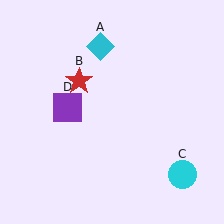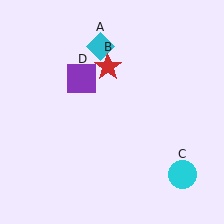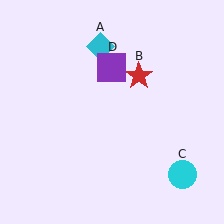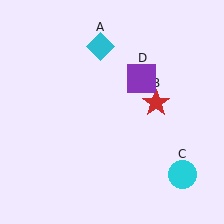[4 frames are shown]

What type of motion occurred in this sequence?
The red star (object B), purple square (object D) rotated clockwise around the center of the scene.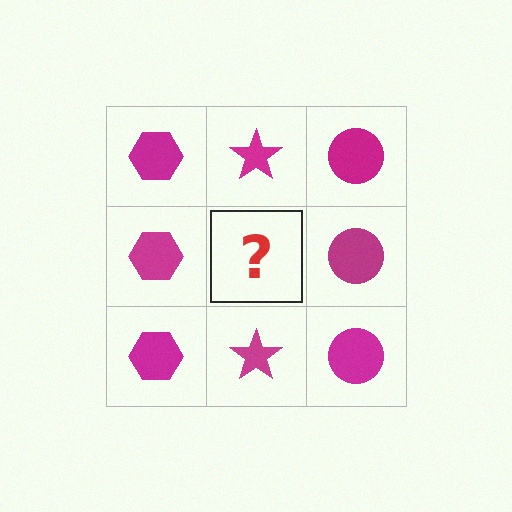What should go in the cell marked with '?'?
The missing cell should contain a magenta star.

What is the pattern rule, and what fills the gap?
The rule is that each column has a consistent shape. The gap should be filled with a magenta star.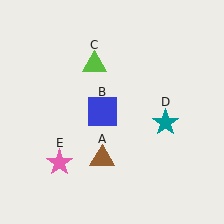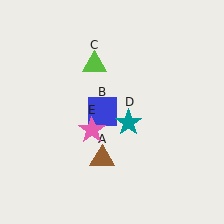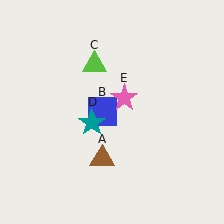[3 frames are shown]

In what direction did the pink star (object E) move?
The pink star (object E) moved up and to the right.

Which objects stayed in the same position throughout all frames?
Brown triangle (object A) and blue square (object B) and lime triangle (object C) remained stationary.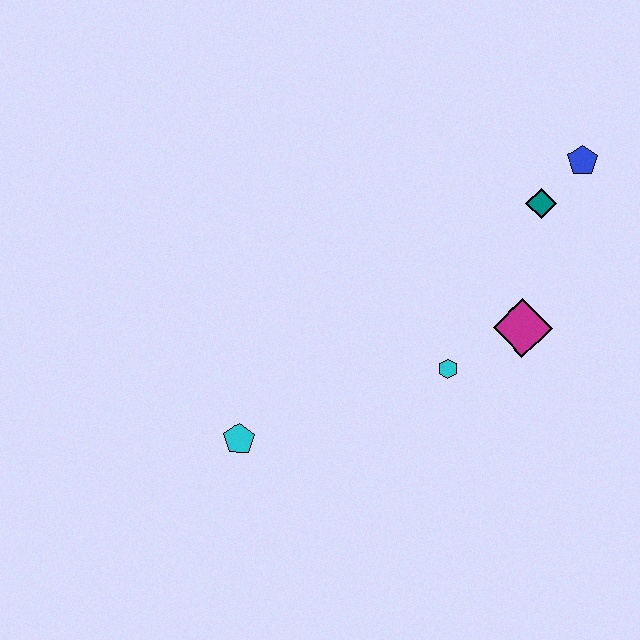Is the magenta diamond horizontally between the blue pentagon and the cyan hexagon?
Yes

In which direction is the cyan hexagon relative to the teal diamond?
The cyan hexagon is below the teal diamond.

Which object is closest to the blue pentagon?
The teal diamond is closest to the blue pentagon.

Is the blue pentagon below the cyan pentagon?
No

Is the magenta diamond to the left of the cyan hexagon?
No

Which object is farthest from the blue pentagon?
The cyan pentagon is farthest from the blue pentagon.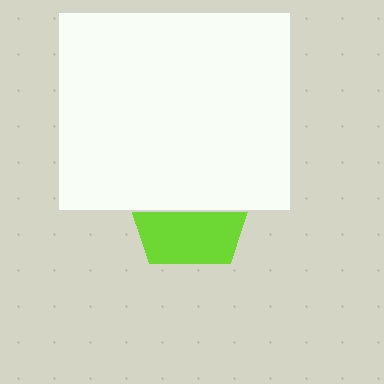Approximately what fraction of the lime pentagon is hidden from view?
Roughly 55% of the lime pentagon is hidden behind the white rectangle.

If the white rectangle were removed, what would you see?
You would see the complete lime pentagon.